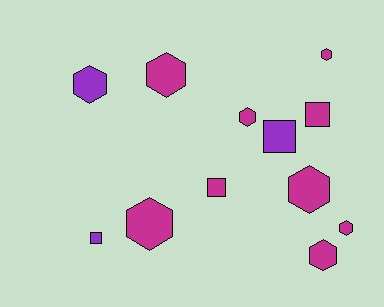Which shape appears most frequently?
Hexagon, with 8 objects.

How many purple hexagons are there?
There is 1 purple hexagon.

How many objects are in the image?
There are 12 objects.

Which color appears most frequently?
Magenta, with 9 objects.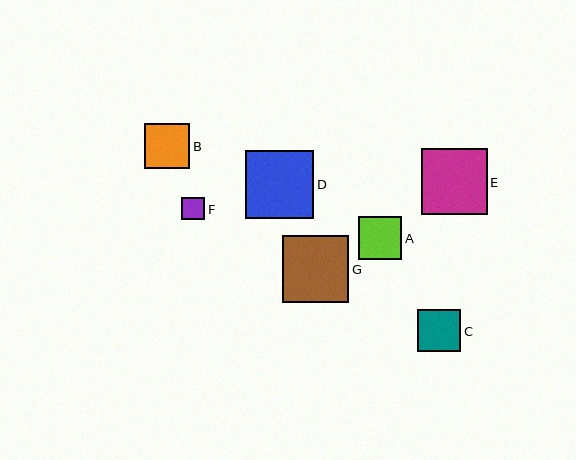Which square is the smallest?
Square F is the smallest with a size of approximately 23 pixels.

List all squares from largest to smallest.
From largest to smallest: D, G, E, B, A, C, F.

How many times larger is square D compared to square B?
Square D is approximately 1.5 times the size of square B.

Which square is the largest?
Square D is the largest with a size of approximately 68 pixels.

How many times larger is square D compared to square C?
Square D is approximately 1.6 times the size of square C.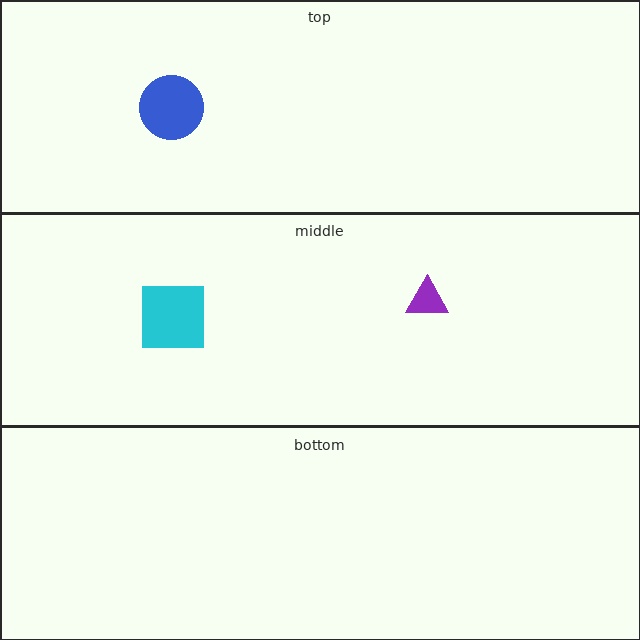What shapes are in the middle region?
The cyan square, the purple triangle.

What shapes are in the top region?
The blue circle.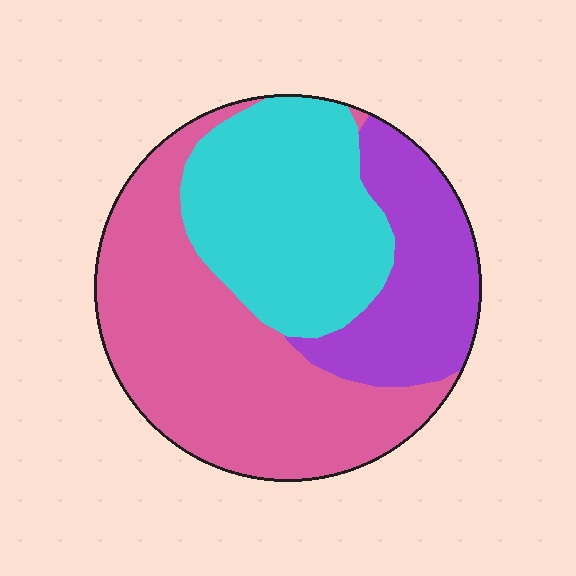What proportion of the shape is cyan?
Cyan covers roughly 30% of the shape.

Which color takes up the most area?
Pink, at roughly 45%.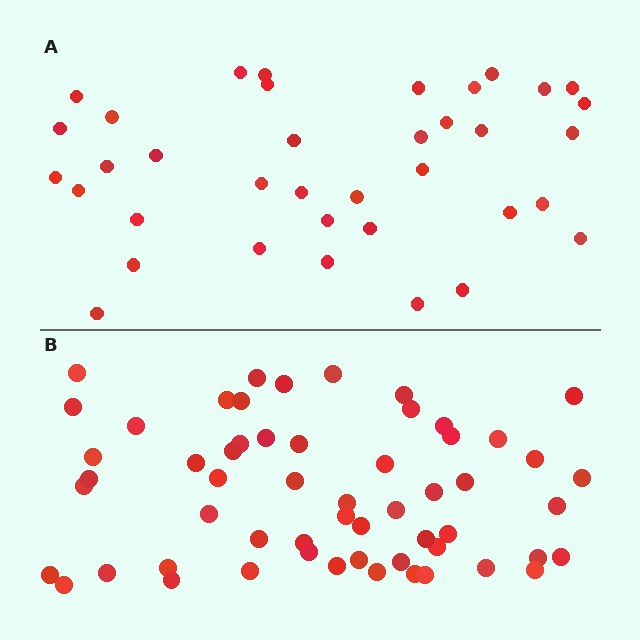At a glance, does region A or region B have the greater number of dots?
Region B (the bottom region) has more dots.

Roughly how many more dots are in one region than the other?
Region B has approximately 20 more dots than region A.